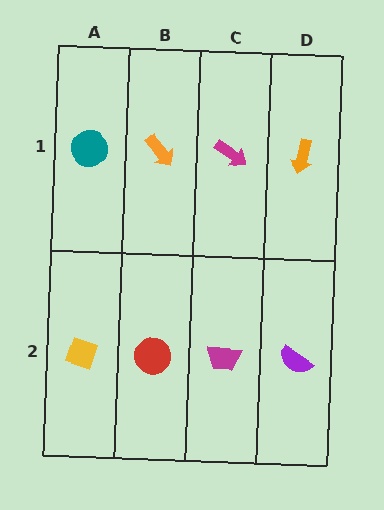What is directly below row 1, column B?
A red circle.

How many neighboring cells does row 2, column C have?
3.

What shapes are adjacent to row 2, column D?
An orange arrow (row 1, column D), a magenta trapezoid (row 2, column C).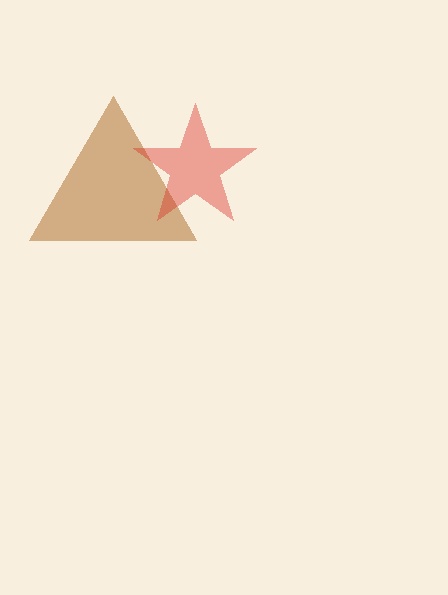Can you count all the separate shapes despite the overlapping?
Yes, there are 2 separate shapes.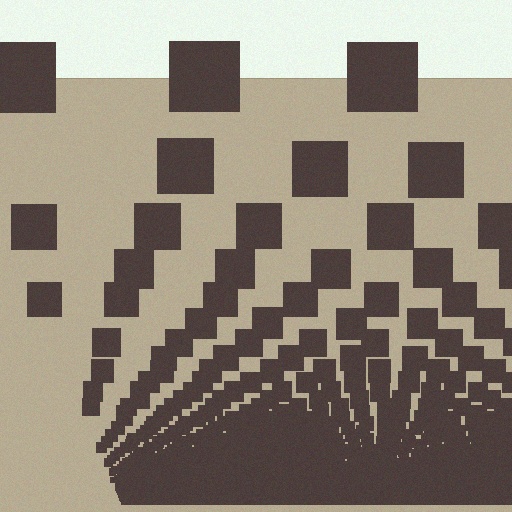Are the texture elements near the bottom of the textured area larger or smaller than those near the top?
Smaller. The gradient is inverted — elements near the bottom are smaller and denser.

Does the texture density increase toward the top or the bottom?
Density increases toward the bottom.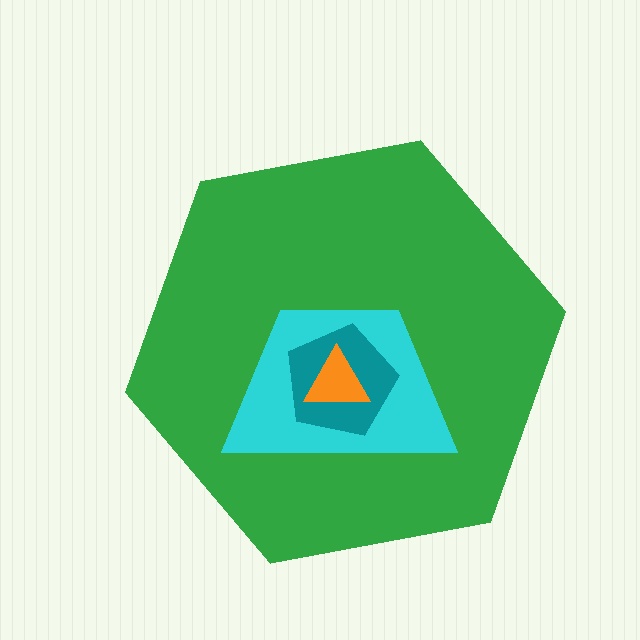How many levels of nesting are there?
4.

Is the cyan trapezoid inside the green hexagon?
Yes.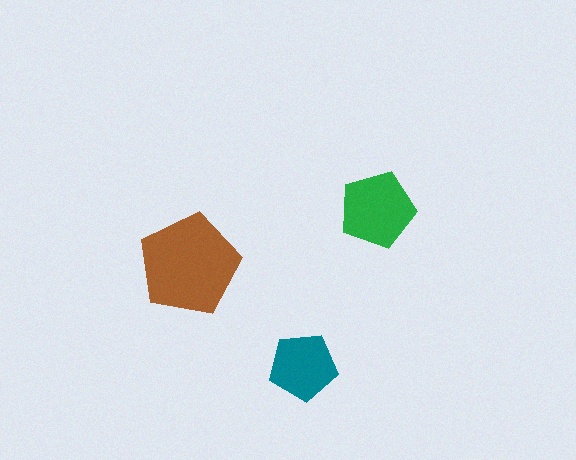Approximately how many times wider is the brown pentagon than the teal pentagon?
About 1.5 times wider.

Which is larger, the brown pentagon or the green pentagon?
The brown one.